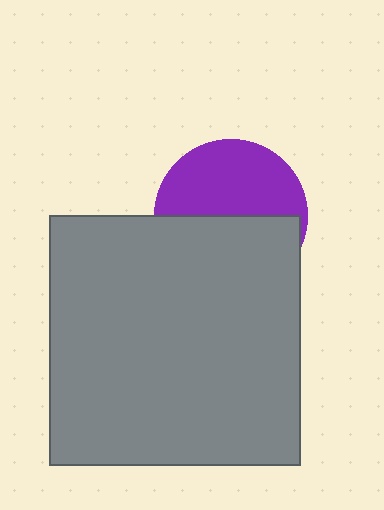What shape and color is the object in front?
The object in front is a gray square.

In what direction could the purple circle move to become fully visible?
The purple circle could move up. That would shift it out from behind the gray square entirely.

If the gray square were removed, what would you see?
You would see the complete purple circle.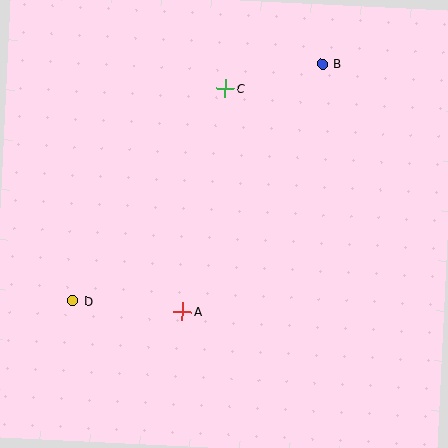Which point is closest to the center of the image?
Point A at (182, 312) is closest to the center.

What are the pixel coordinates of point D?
Point D is at (73, 300).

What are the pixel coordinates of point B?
Point B is at (322, 64).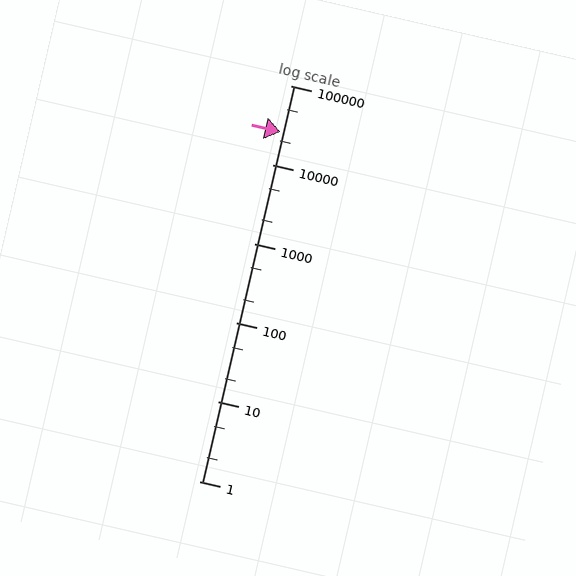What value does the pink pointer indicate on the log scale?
The pointer indicates approximately 26000.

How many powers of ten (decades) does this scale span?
The scale spans 5 decades, from 1 to 100000.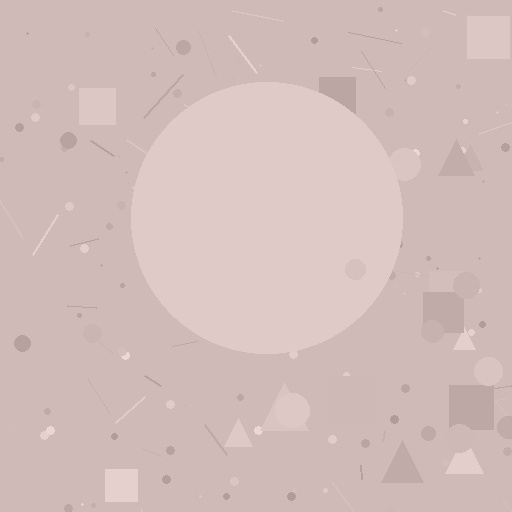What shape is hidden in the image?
A circle is hidden in the image.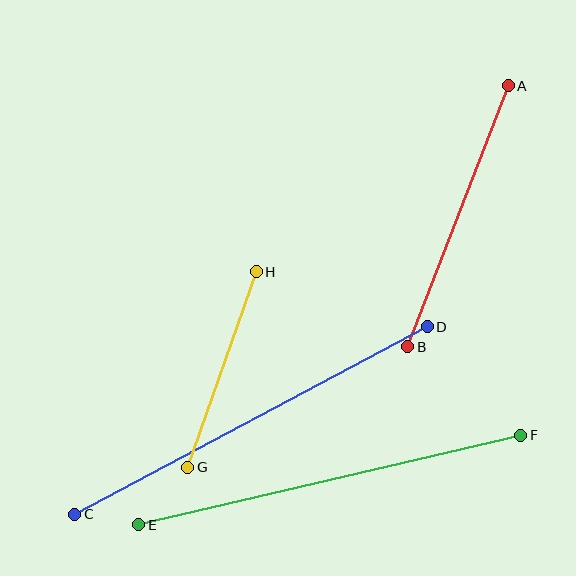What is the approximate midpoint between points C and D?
The midpoint is at approximately (251, 420) pixels.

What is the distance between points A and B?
The distance is approximately 279 pixels.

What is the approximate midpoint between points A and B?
The midpoint is at approximately (458, 216) pixels.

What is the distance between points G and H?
The distance is approximately 207 pixels.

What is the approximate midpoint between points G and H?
The midpoint is at approximately (222, 369) pixels.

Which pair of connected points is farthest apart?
Points C and D are farthest apart.